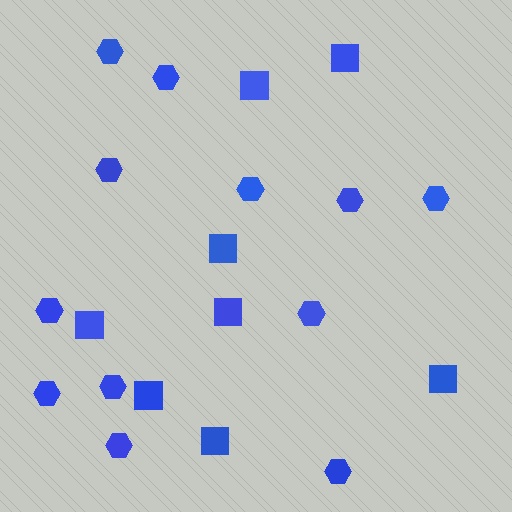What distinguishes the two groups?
There are 2 groups: one group of hexagons (12) and one group of squares (8).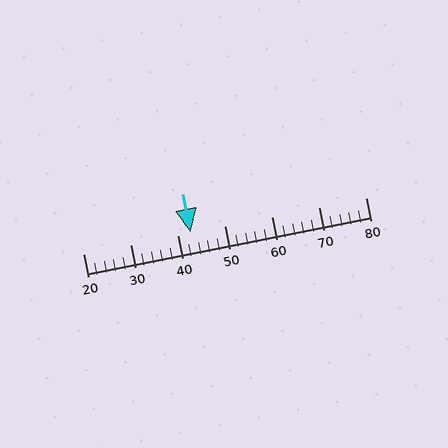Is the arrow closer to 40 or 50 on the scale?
The arrow is closer to 40.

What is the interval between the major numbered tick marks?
The major tick marks are spaced 10 units apart.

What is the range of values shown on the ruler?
The ruler shows values from 20 to 80.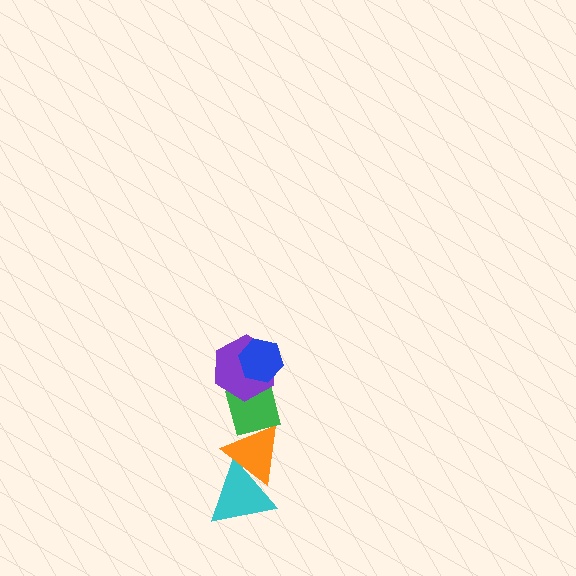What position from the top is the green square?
The green square is 3rd from the top.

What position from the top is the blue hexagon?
The blue hexagon is 1st from the top.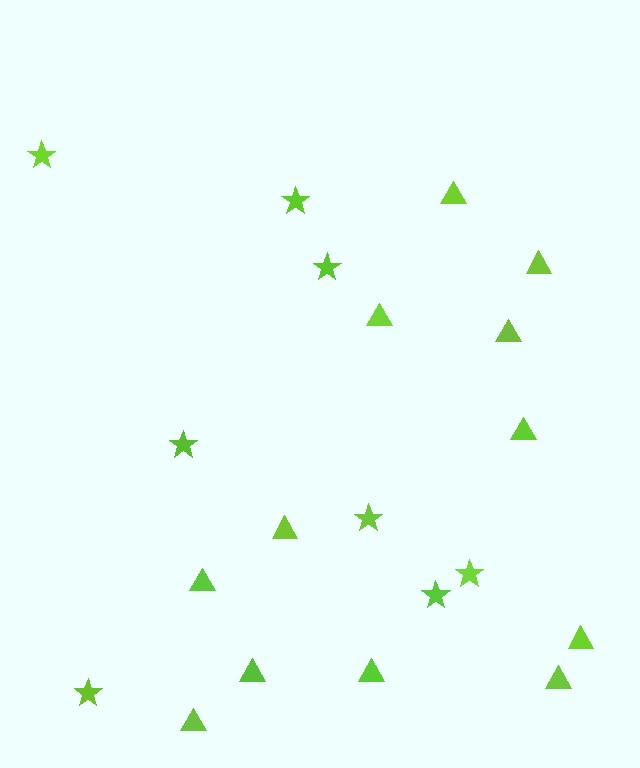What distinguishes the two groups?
There are 2 groups: one group of triangles (12) and one group of stars (8).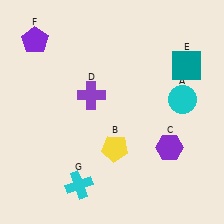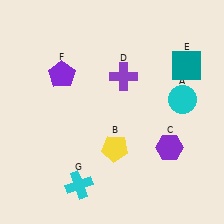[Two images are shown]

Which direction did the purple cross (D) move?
The purple cross (D) moved right.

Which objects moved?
The objects that moved are: the purple cross (D), the purple pentagon (F).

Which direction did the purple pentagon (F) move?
The purple pentagon (F) moved down.